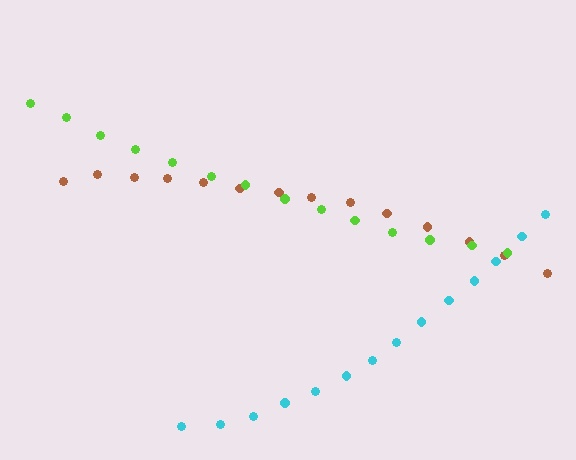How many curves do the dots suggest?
There are 3 distinct paths.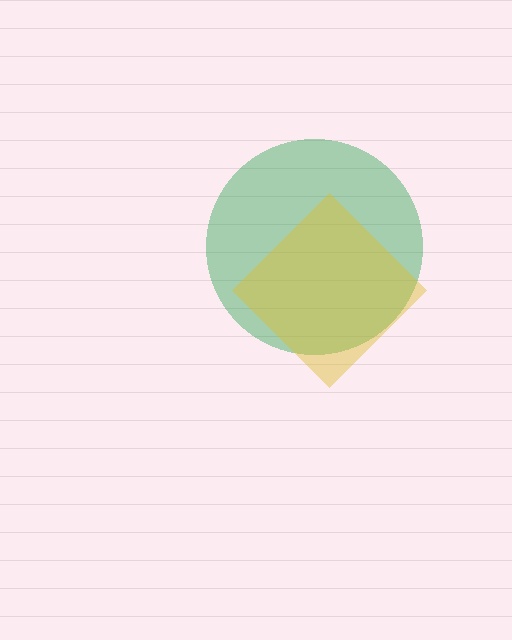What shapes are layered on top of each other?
The layered shapes are: a green circle, a yellow diamond.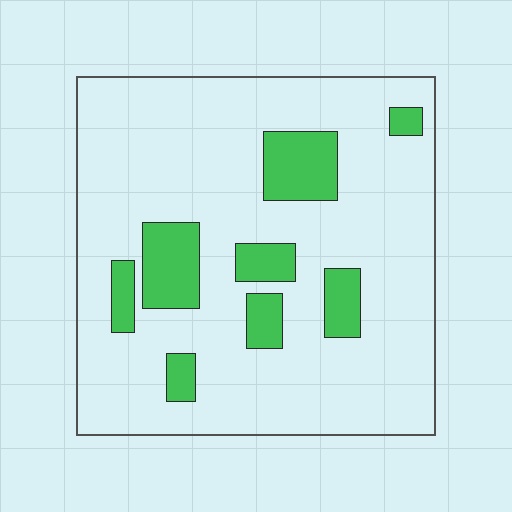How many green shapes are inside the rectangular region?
8.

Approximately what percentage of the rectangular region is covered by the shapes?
Approximately 15%.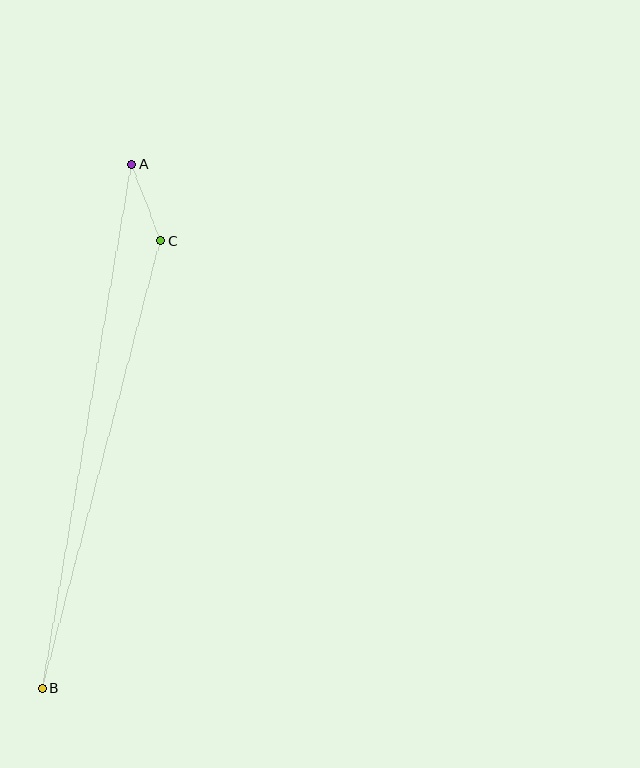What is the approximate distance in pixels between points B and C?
The distance between B and C is approximately 463 pixels.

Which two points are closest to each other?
Points A and C are closest to each other.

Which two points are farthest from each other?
Points A and B are farthest from each other.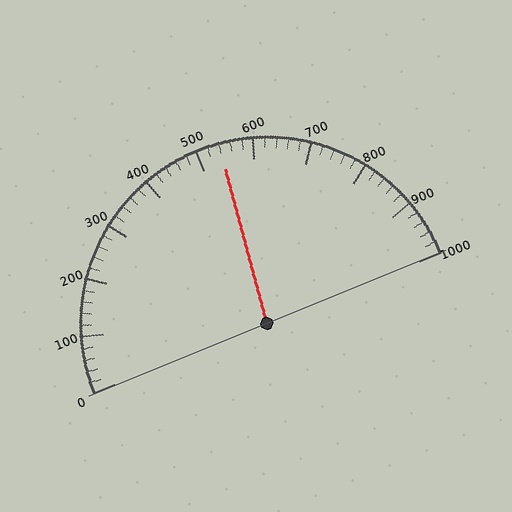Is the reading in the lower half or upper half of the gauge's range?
The reading is in the upper half of the range (0 to 1000).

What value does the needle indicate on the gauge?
The needle indicates approximately 540.